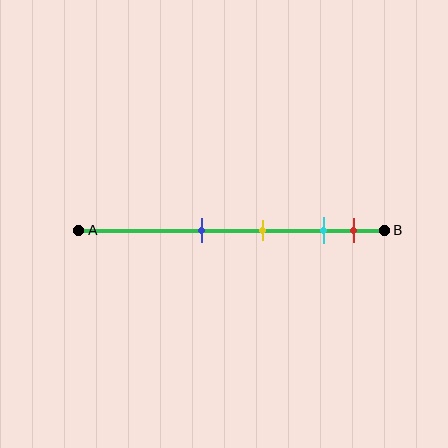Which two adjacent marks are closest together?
The cyan and red marks are the closest adjacent pair.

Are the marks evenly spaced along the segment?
No, the marks are not evenly spaced.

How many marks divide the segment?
There are 4 marks dividing the segment.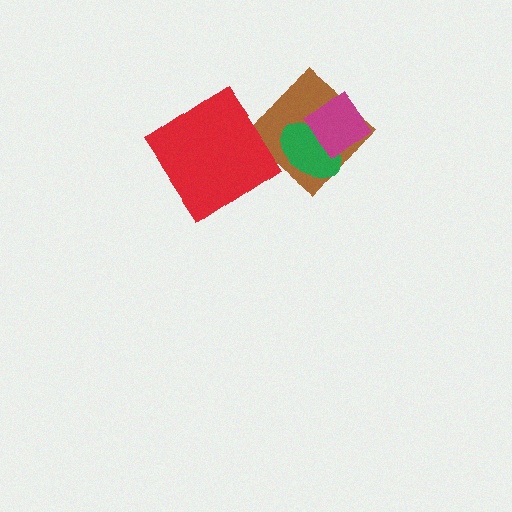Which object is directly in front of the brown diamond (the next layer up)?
The green ellipse is directly in front of the brown diamond.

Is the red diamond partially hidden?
No, no other shape covers it.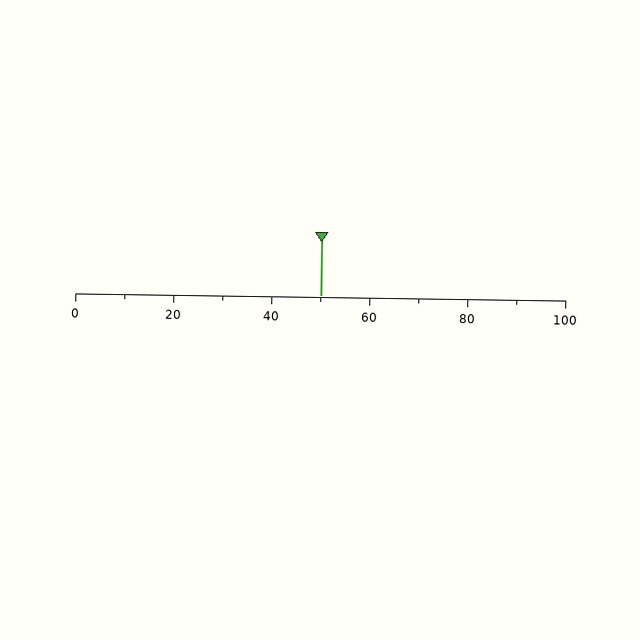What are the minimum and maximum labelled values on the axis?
The axis runs from 0 to 100.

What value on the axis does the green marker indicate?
The marker indicates approximately 50.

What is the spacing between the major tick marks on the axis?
The major ticks are spaced 20 apart.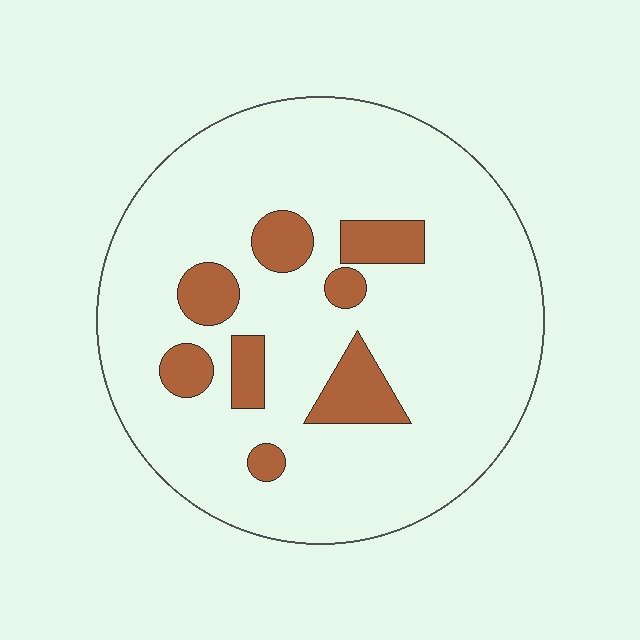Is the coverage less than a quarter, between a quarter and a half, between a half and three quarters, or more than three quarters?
Less than a quarter.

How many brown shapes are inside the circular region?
8.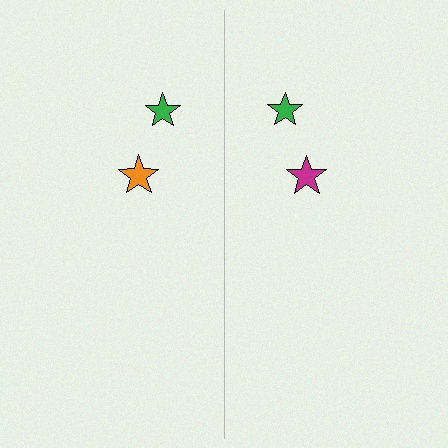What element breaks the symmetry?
The magenta star on the right side breaks the symmetry — its mirror counterpart is orange.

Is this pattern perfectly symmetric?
No, the pattern is not perfectly symmetric. The magenta star on the right side breaks the symmetry — its mirror counterpart is orange.